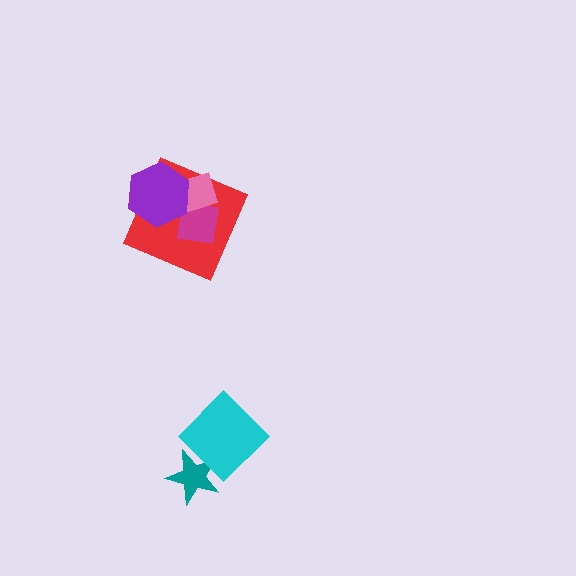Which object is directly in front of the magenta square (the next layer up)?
The pink rectangle is directly in front of the magenta square.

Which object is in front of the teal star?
The cyan diamond is in front of the teal star.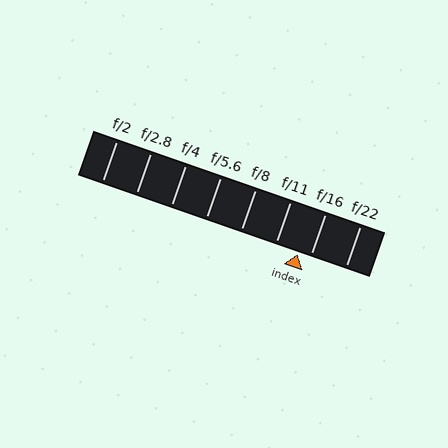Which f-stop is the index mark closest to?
The index mark is closest to f/16.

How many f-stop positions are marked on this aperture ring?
There are 8 f-stop positions marked.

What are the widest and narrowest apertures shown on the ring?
The widest aperture shown is f/2 and the narrowest is f/22.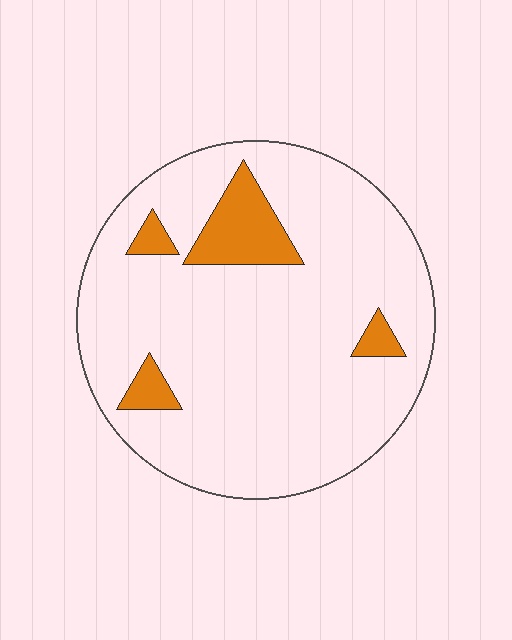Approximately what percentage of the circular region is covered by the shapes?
Approximately 10%.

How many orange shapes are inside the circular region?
4.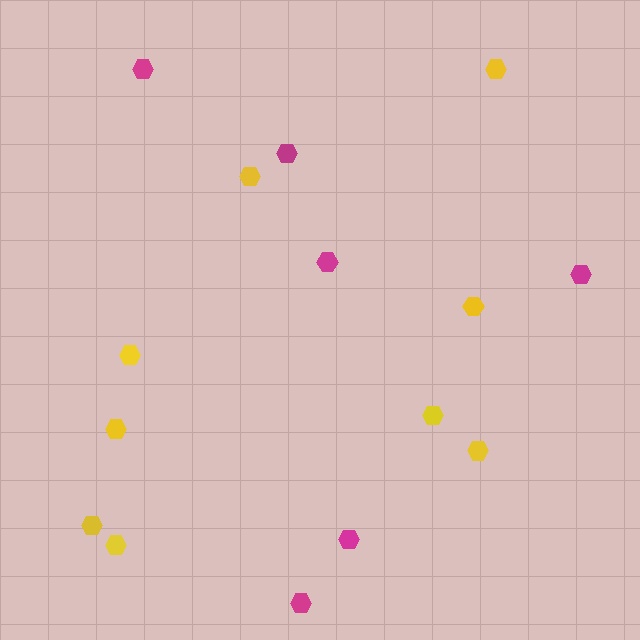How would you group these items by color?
There are 2 groups: one group of yellow hexagons (9) and one group of magenta hexagons (6).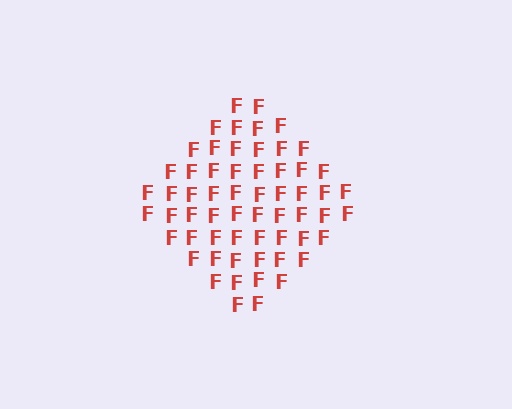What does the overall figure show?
The overall figure shows a diamond.